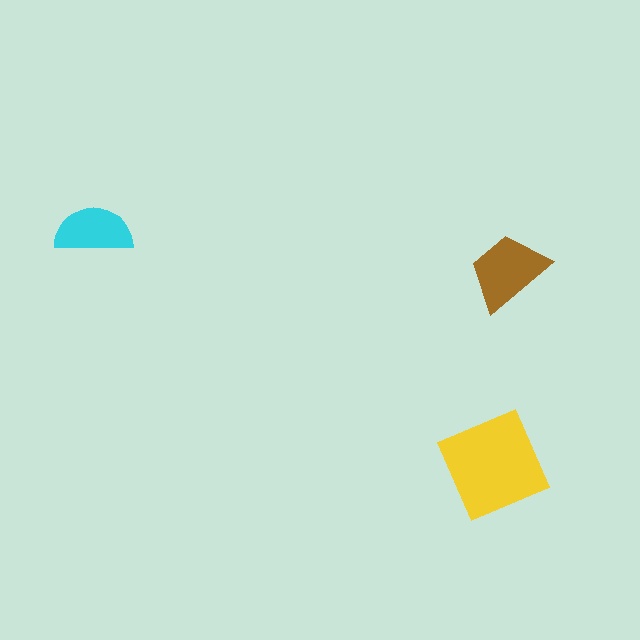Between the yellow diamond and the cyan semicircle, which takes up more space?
The yellow diamond.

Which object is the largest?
The yellow diamond.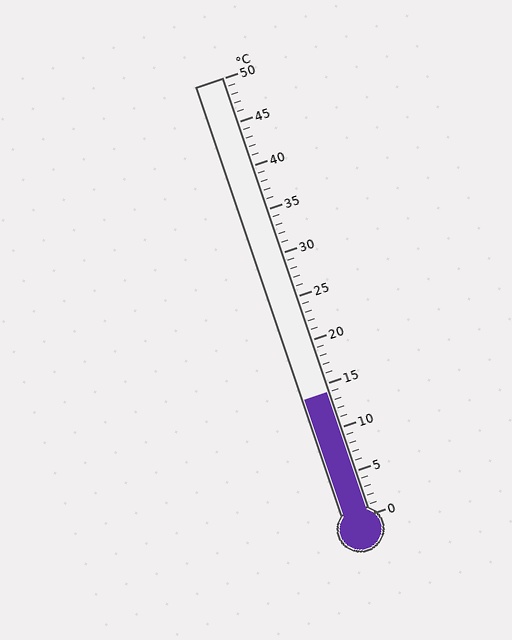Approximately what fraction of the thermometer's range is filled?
The thermometer is filled to approximately 30% of its range.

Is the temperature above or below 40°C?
The temperature is below 40°C.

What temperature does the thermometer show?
The thermometer shows approximately 14°C.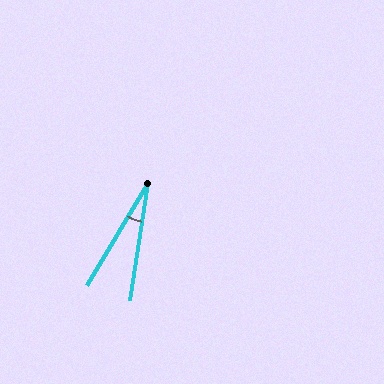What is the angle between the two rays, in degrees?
Approximately 22 degrees.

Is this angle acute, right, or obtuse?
It is acute.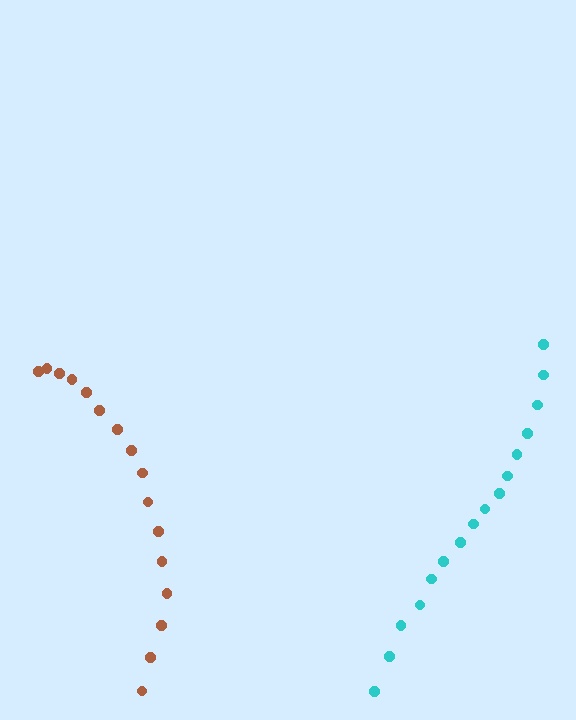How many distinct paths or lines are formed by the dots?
There are 2 distinct paths.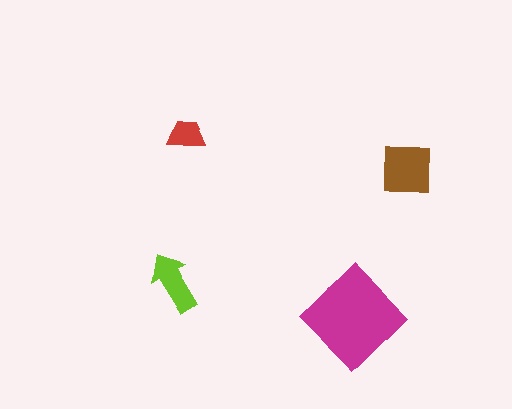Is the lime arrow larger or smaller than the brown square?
Smaller.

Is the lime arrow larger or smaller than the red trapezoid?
Larger.